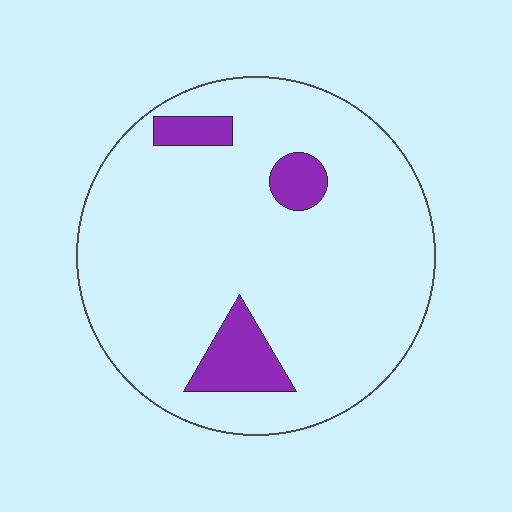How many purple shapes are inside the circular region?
3.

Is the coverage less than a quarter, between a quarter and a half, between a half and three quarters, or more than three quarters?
Less than a quarter.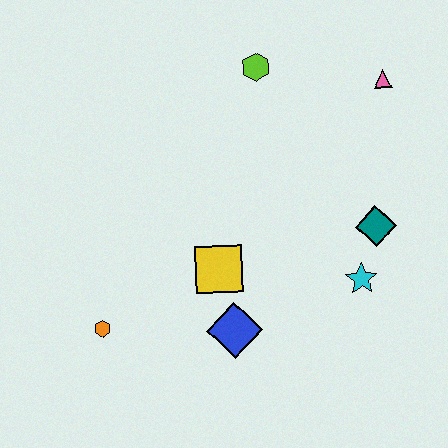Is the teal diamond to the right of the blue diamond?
Yes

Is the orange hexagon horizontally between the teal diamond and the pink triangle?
No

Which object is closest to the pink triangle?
The lime hexagon is closest to the pink triangle.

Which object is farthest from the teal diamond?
The orange hexagon is farthest from the teal diamond.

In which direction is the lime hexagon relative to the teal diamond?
The lime hexagon is above the teal diamond.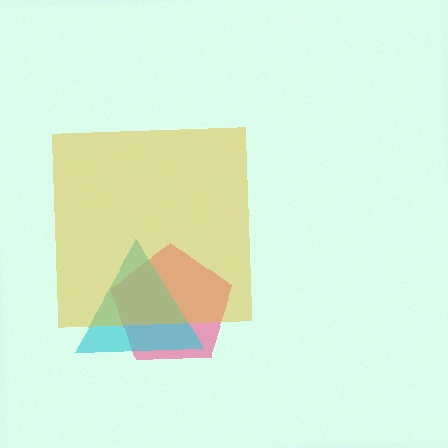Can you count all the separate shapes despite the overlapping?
Yes, there are 3 separate shapes.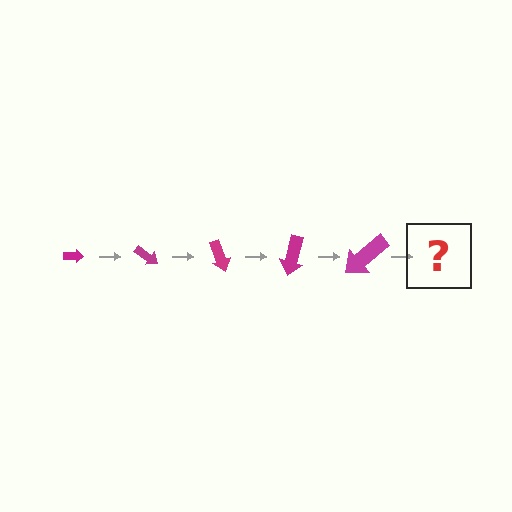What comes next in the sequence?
The next element should be an arrow, larger than the previous one and rotated 175 degrees from the start.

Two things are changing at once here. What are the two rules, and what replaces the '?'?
The two rules are that the arrow grows larger each step and it rotates 35 degrees each step. The '?' should be an arrow, larger than the previous one and rotated 175 degrees from the start.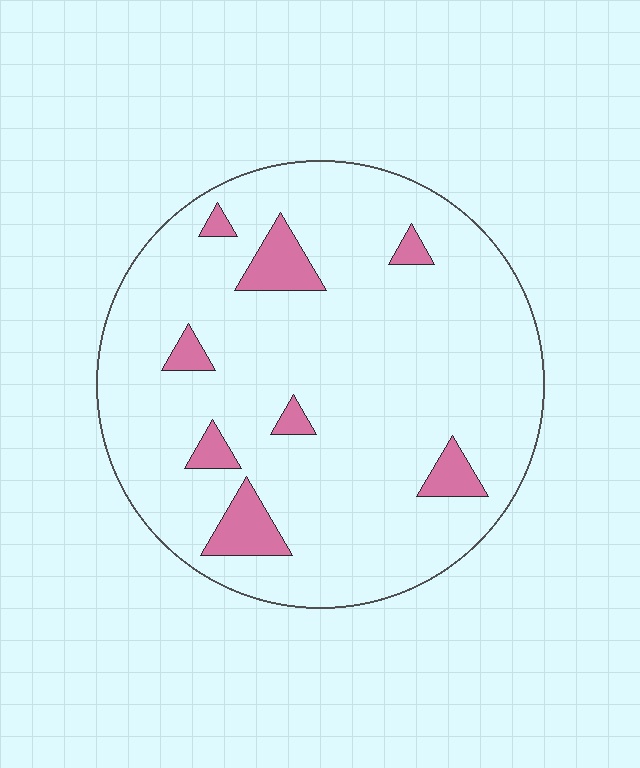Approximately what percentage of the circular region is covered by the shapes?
Approximately 10%.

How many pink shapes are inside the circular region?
8.